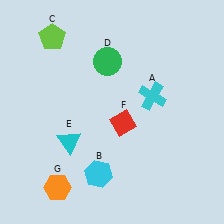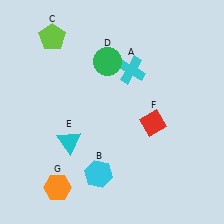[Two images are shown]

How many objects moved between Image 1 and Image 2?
2 objects moved between the two images.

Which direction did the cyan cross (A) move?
The cyan cross (A) moved up.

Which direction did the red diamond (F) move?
The red diamond (F) moved right.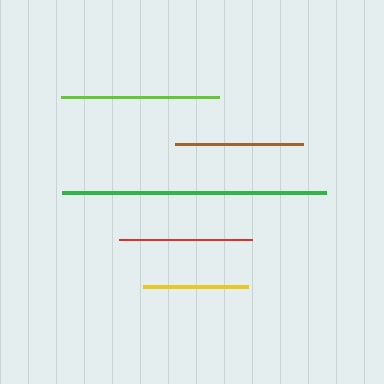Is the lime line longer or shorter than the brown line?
The lime line is longer than the brown line.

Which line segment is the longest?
The green line is the longest at approximately 264 pixels.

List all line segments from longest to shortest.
From longest to shortest: green, lime, red, brown, yellow.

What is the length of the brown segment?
The brown segment is approximately 128 pixels long.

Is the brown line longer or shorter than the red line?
The red line is longer than the brown line.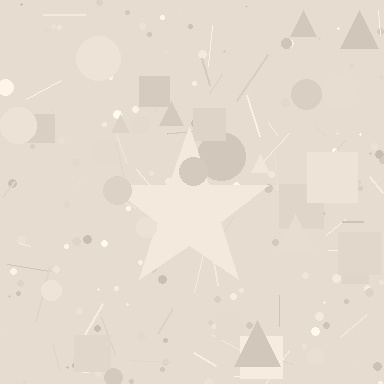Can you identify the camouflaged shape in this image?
The camouflaged shape is a star.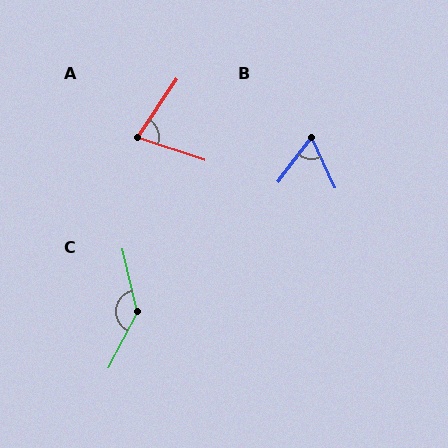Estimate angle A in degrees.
Approximately 75 degrees.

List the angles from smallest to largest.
B (62°), A (75°), C (139°).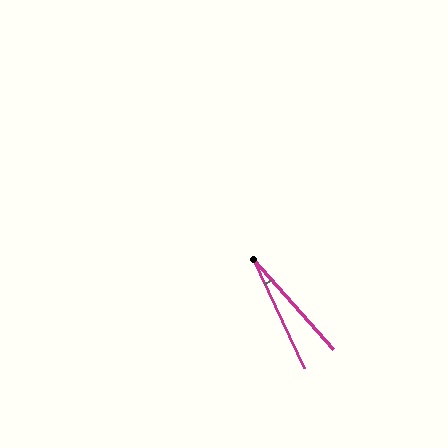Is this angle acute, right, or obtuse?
It is acute.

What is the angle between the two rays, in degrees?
Approximately 16 degrees.